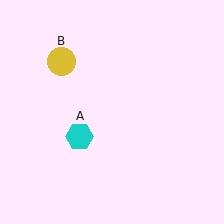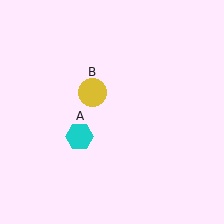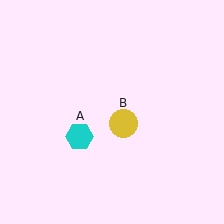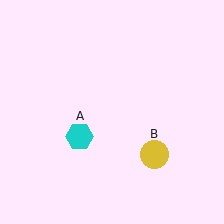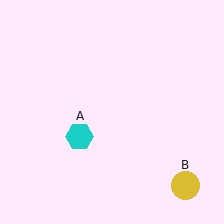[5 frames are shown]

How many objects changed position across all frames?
1 object changed position: yellow circle (object B).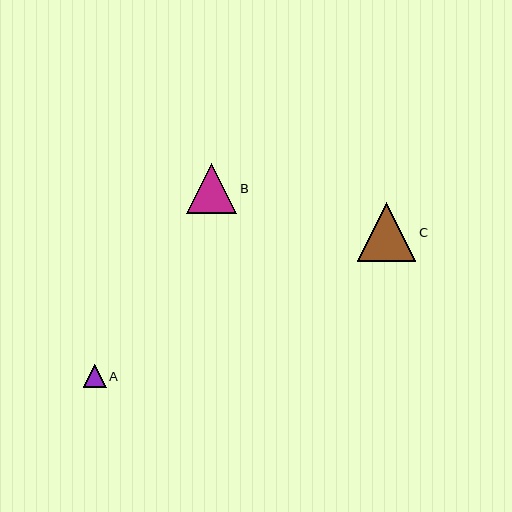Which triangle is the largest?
Triangle C is the largest with a size of approximately 58 pixels.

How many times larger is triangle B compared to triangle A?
Triangle B is approximately 2.2 times the size of triangle A.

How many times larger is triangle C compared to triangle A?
Triangle C is approximately 2.5 times the size of triangle A.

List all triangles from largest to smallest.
From largest to smallest: C, B, A.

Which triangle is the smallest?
Triangle A is the smallest with a size of approximately 23 pixels.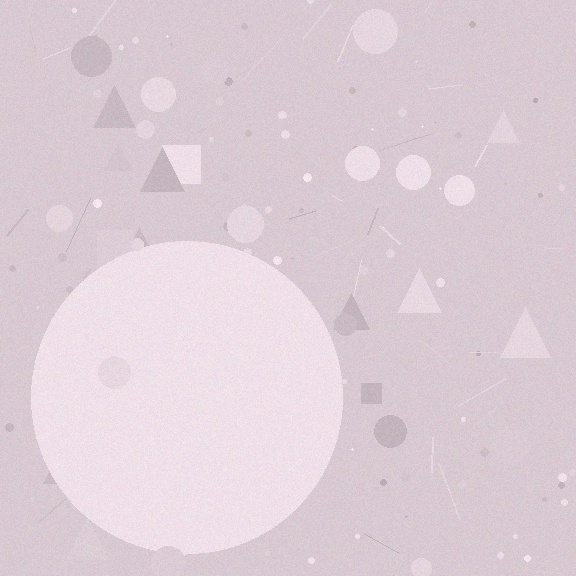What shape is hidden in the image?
A circle is hidden in the image.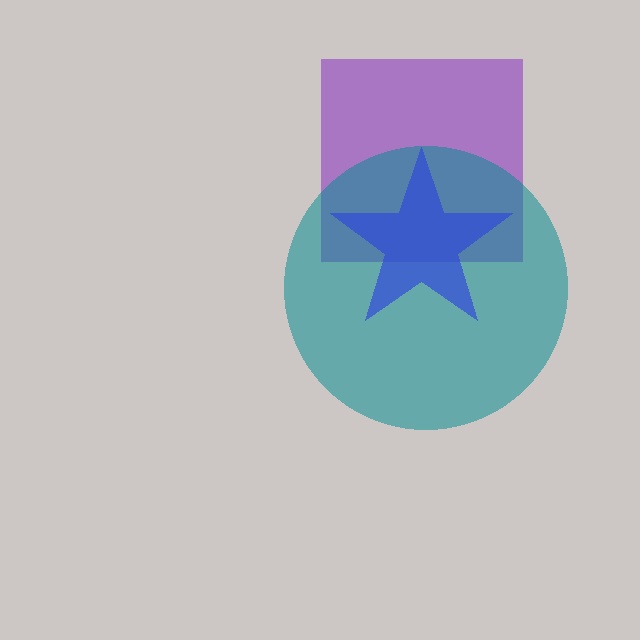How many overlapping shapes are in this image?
There are 3 overlapping shapes in the image.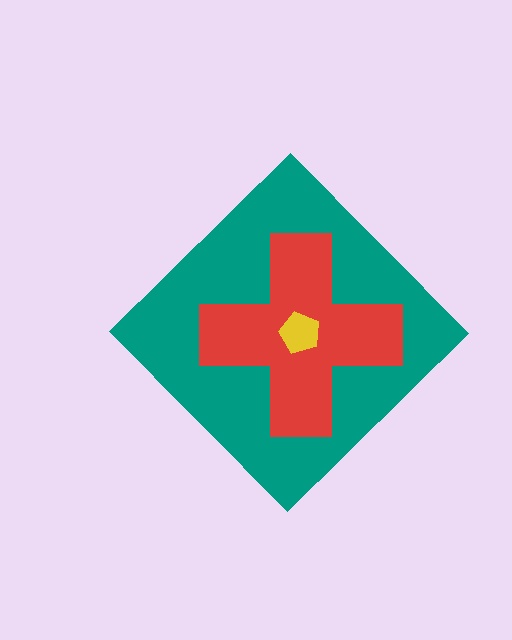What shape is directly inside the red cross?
The yellow pentagon.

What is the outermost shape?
The teal diamond.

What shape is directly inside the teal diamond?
The red cross.